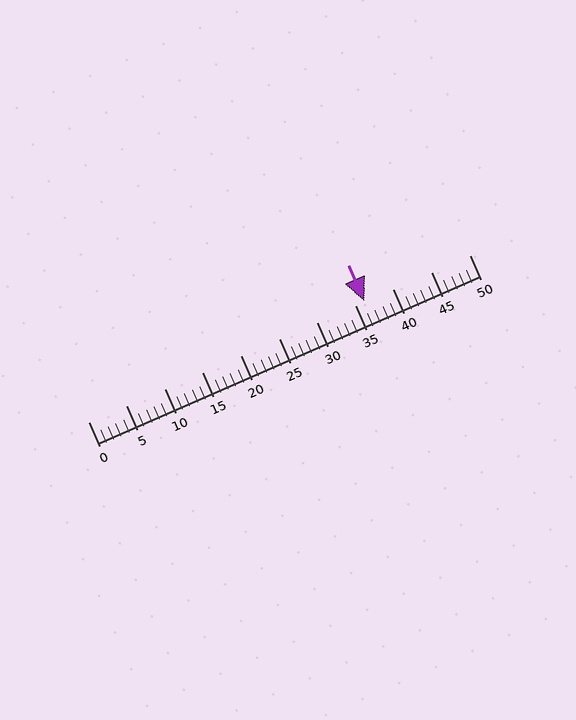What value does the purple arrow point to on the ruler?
The purple arrow points to approximately 36.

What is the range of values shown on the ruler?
The ruler shows values from 0 to 50.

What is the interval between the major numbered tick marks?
The major tick marks are spaced 5 units apart.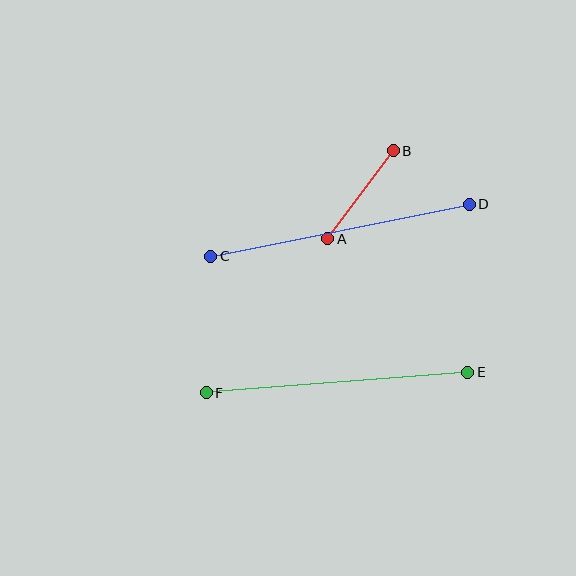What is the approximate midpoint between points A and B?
The midpoint is at approximately (360, 195) pixels.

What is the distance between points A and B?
The distance is approximately 110 pixels.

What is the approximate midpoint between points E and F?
The midpoint is at approximately (337, 382) pixels.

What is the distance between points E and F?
The distance is approximately 262 pixels.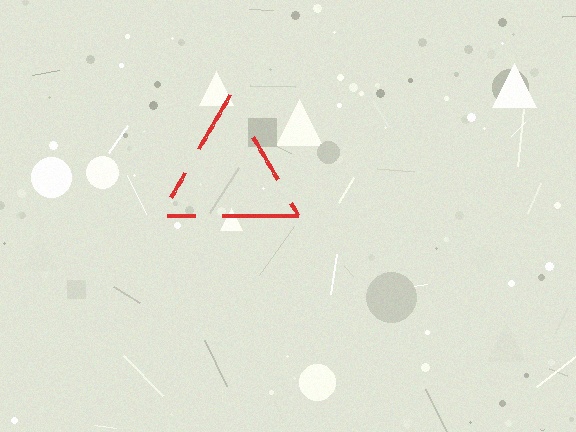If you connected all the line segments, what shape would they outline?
They would outline a triangle.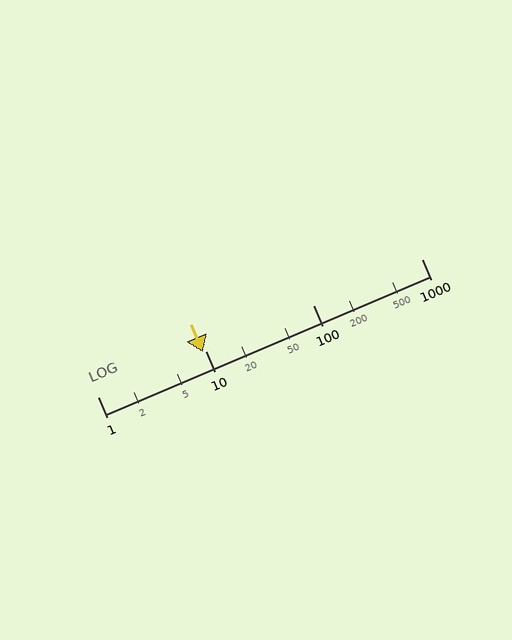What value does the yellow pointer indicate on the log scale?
The pointer indicates approximately 9.5.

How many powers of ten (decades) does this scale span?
The scale spans 3 decades, from 1 to 1000.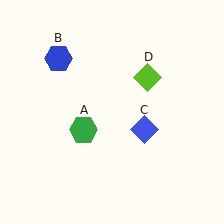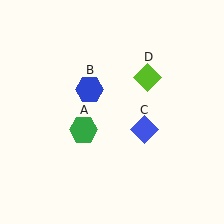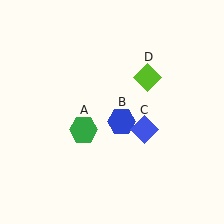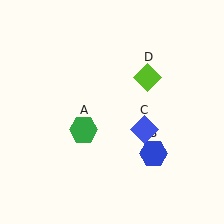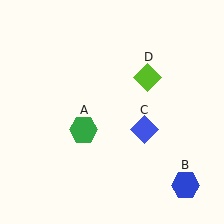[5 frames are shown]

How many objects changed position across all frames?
1 object changed position: blue hexagon (object B).